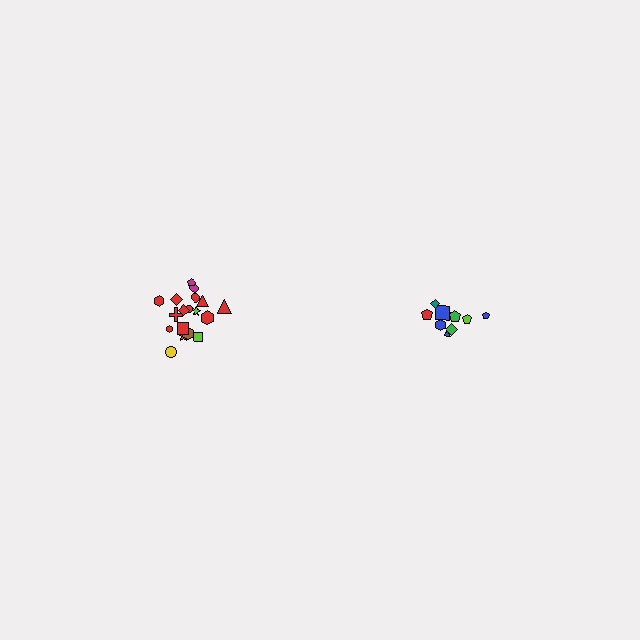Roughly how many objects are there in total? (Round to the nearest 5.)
Roughly 30 objects in total.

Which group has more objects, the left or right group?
The left group.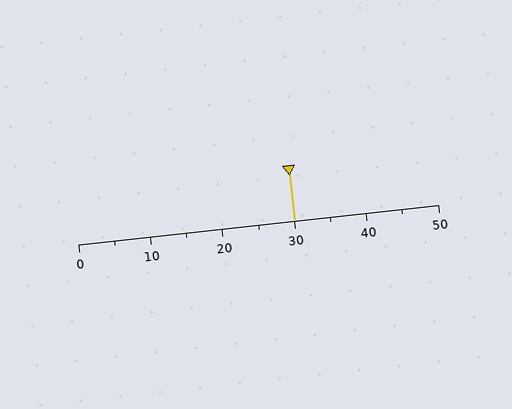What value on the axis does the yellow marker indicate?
The marker indicates approximately 30.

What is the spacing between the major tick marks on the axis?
The major ticks are spaced 10 apart.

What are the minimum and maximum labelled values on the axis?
The axis runs from 0 to 50.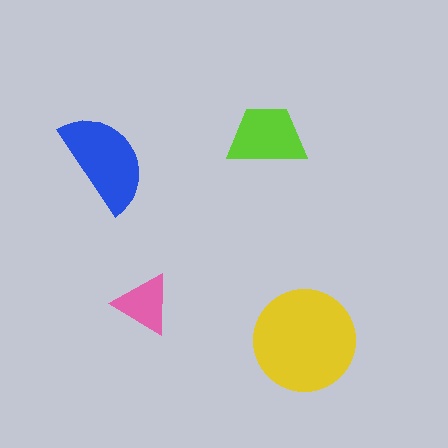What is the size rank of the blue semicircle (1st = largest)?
2nd.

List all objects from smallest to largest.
The pink triangle, the lime trapezoid, the blue semicircle, the yellow circle.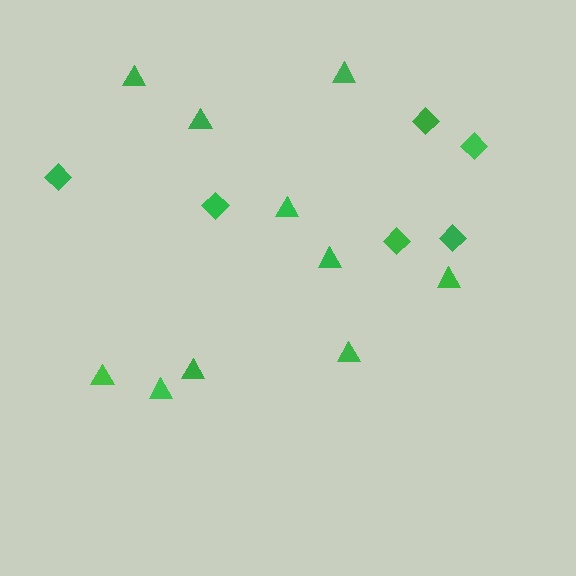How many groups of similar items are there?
There are 2 groups: one group of triangles (10) and one group of diamonds (6).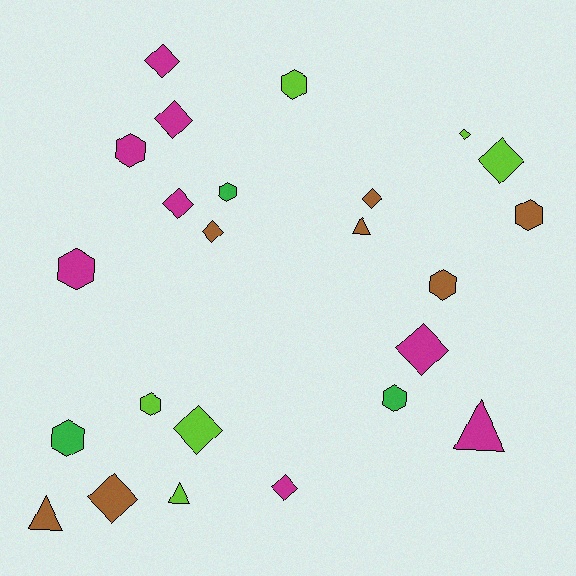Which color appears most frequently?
Magenta, with 8 objects.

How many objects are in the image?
There are 24 objects.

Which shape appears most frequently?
Diamond, with 11 objects.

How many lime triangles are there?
There is 1 lime triangle.